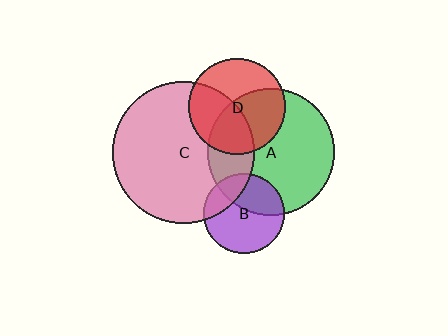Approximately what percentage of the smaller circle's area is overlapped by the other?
Approximately 50%.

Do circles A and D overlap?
Yes.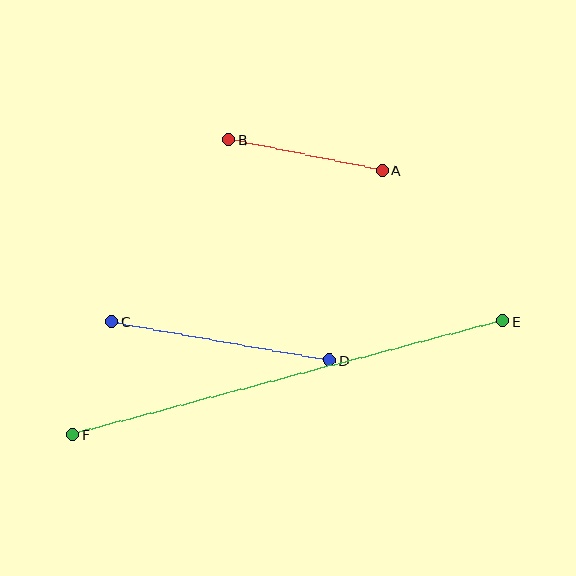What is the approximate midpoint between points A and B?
The midpoint is at approximately (305, 155) pixels.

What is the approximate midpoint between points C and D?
The midpoint is at approximately (221, 341) pixels.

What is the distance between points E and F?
The distance is approximately 445 pixels.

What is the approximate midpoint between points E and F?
The midpoint is at approximately (288, 378) pixels.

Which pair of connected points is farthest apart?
Points E and F are farthest apart.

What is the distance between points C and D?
The distance is approximately 221 pixels.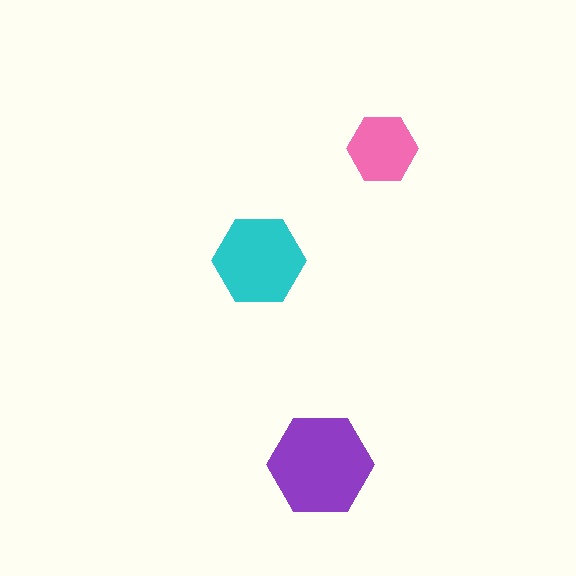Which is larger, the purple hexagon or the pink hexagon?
The purple one.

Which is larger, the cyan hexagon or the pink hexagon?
The cyan one.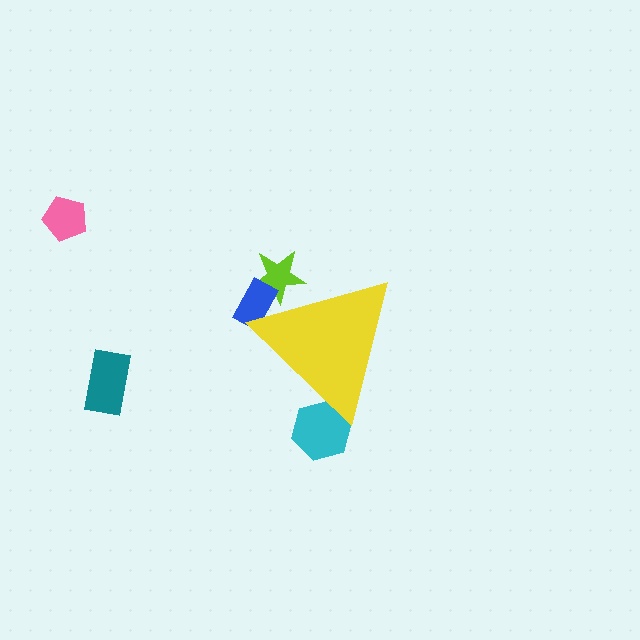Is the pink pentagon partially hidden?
No, the pink pentagon is fully visible.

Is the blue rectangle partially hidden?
Yes, the blue rectangle is partially hidden behind the yellow triangle.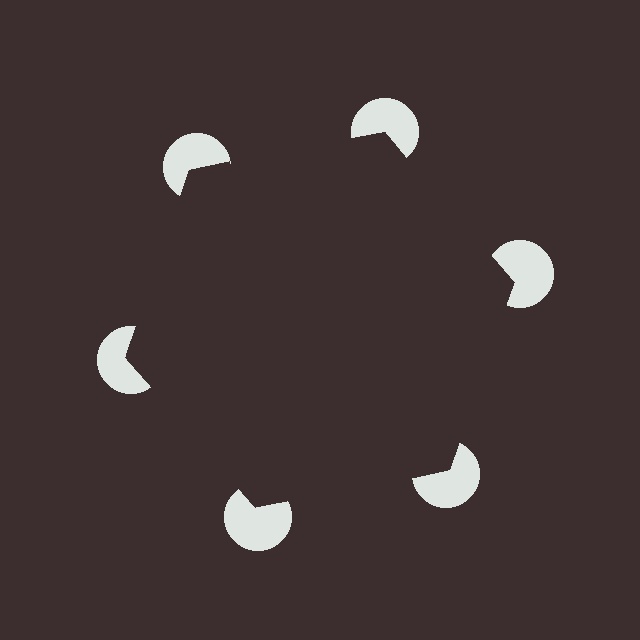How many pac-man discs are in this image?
There are 6 — one at each vertex of the illusory hexagon.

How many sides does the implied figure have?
6 sides.